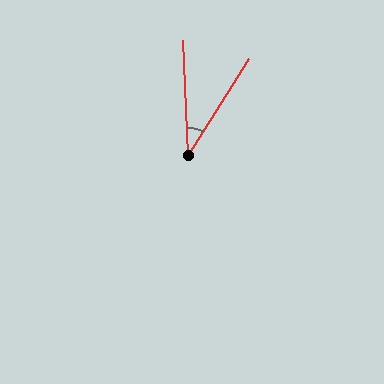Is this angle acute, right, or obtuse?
It is acute.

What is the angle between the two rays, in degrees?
Approximately 35 degrees.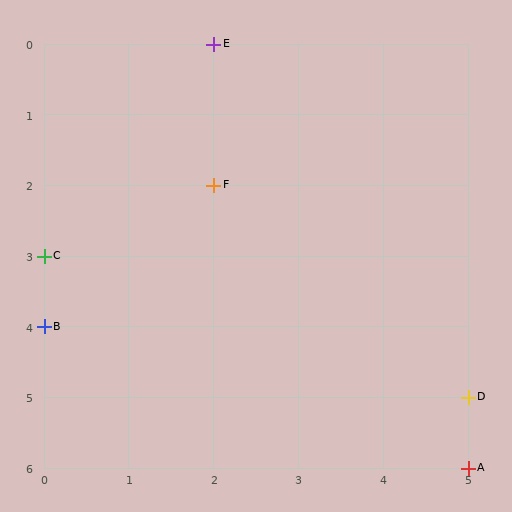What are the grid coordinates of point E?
Point E is at grid coordinates (2, 0).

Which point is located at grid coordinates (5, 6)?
Point A is at (5, 6).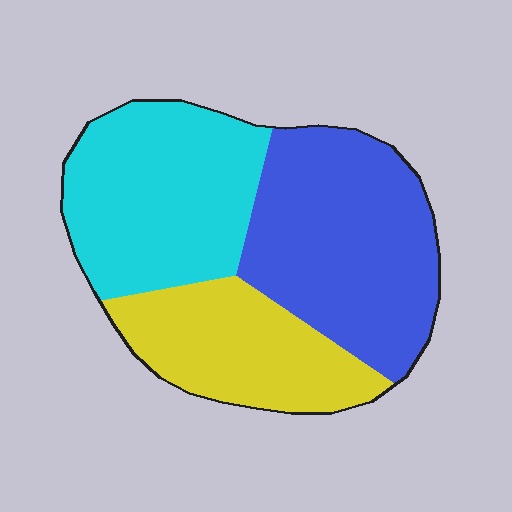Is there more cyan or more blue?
Blue.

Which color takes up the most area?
Blue, at roughly 40%.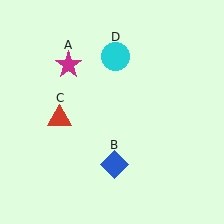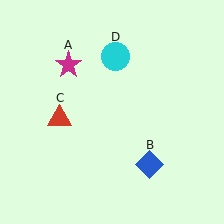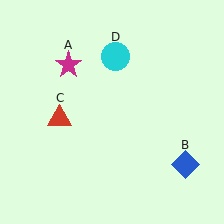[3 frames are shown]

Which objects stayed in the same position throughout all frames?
Magenta star (object A) and red triangle (object C) and cyan circle (object D) remained stationary.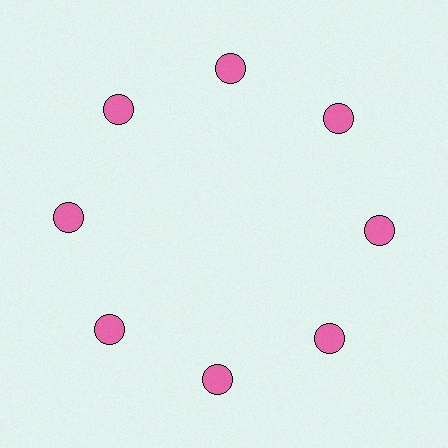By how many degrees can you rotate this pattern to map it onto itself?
The pattern maps onto itself every 45 degrees of rotation.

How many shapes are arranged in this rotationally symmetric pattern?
There are 8 shapes, arranged in 8 groups of 1.